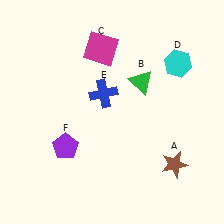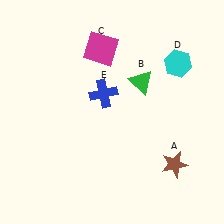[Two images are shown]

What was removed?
The purple pentagon (F) was removed in Image 2.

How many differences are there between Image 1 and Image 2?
There is 1 difference between the two images.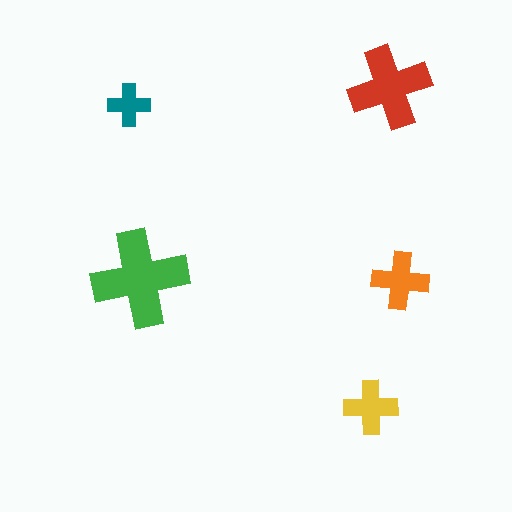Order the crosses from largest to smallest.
the green one, the red one, the orange one, the yellow one, the teal one.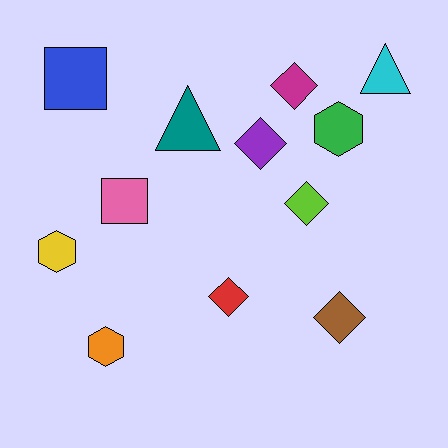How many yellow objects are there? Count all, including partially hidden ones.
There is 1 yellow object.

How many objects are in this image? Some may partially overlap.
There are 12 objects.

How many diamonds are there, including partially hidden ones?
There are 5 diamonds.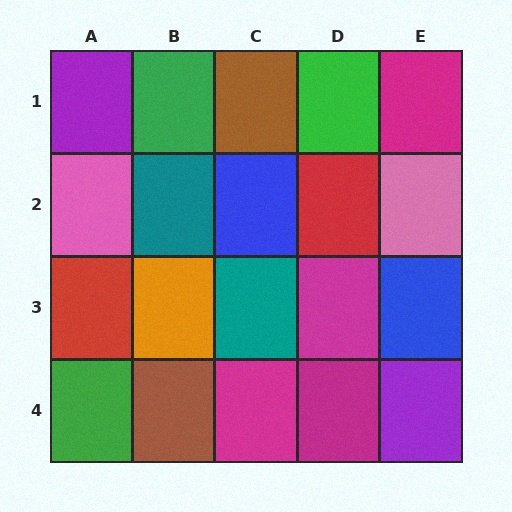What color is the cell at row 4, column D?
Magenta.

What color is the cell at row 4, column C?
Magenta.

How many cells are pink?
2 cells are pink.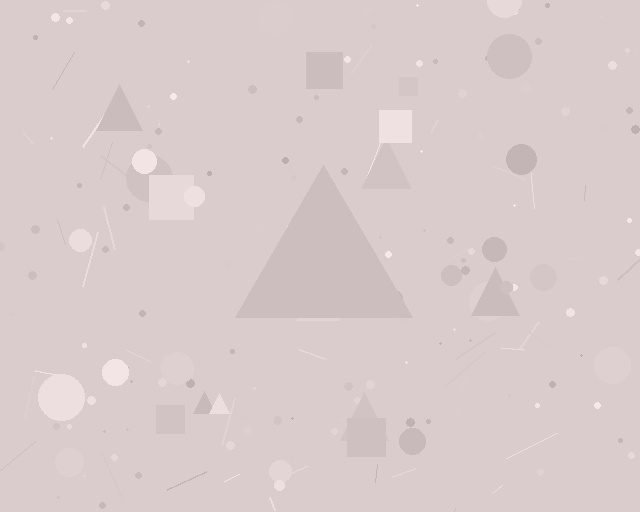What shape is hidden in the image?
A triangle is hidden in the image.